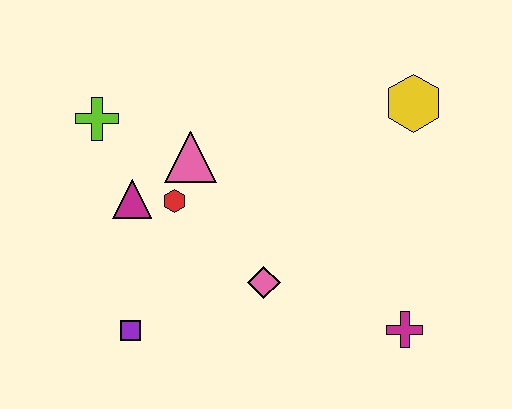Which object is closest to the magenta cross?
The pink diamond is closest to the magenta cross.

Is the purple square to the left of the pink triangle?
Yes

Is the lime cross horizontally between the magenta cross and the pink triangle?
No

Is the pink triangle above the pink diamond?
Yes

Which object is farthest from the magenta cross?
The lime cross is farthest from the magenta cross.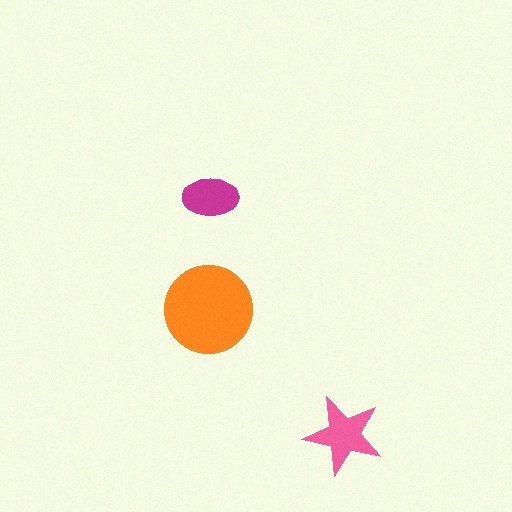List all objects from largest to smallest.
The orange circle, the pink star, the magenta ellipse.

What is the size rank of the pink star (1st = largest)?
2nd.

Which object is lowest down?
The pink star is bottommost.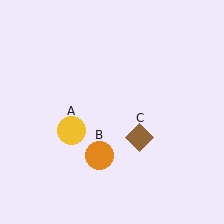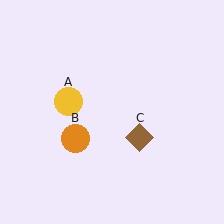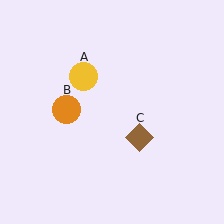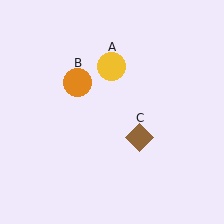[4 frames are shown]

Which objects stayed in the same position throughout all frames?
Brown diamond (object C) remained stationary.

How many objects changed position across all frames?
2 objects changed position: yellow circle (object A), orange circle (object B).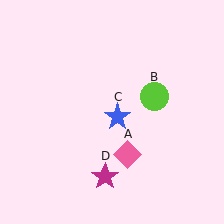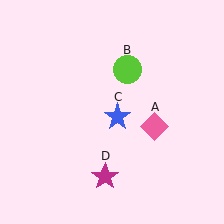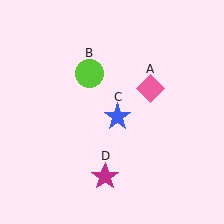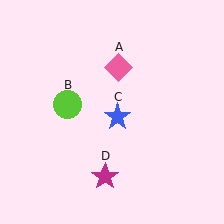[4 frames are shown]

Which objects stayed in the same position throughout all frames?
Blue star (object C) and magenta star (object D) remained stationary.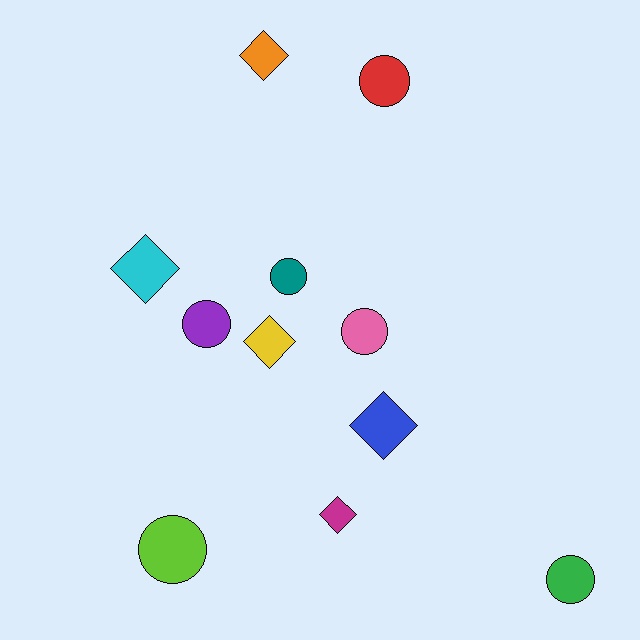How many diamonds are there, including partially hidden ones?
There are 5 diamonds.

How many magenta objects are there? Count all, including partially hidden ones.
There is 1 magenta object.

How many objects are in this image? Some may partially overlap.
There are 11 objects.